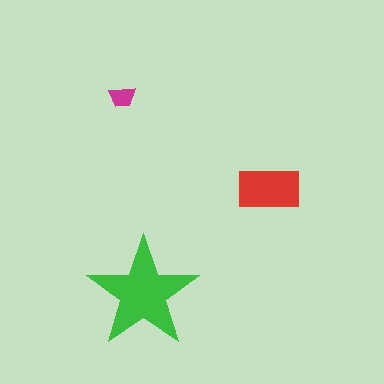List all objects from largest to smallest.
The green star, the red rectangle, the magenta trapezoid.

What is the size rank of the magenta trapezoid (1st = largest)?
3rd.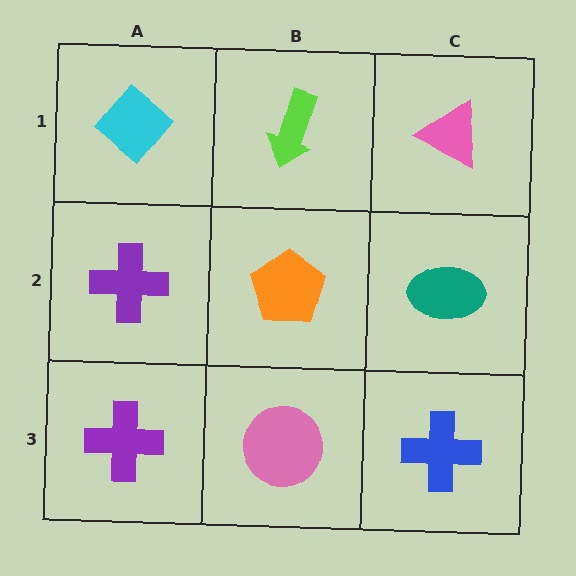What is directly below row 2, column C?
A blue cross.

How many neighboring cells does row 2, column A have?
3.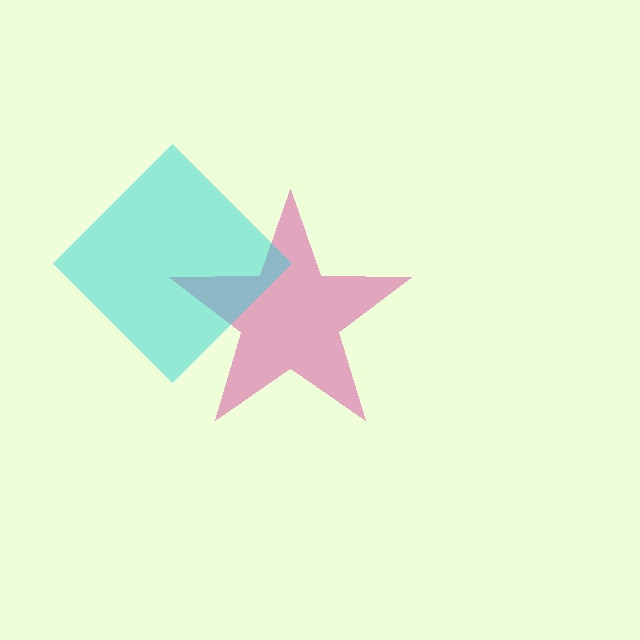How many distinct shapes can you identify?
There are 2 distinct shapes: a pink star, a cyan diamond.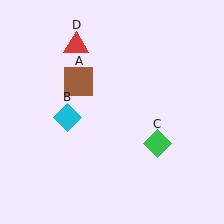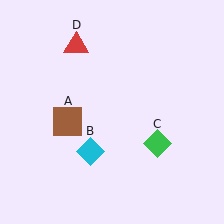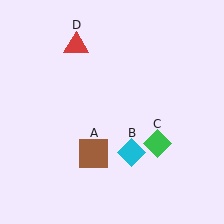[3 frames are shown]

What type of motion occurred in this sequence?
The brown square (object A), cyan diamond (object B) rotated counterclockwise around the center of the scene.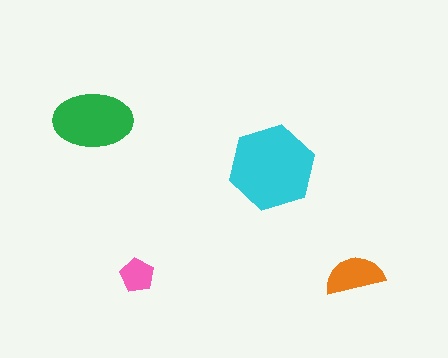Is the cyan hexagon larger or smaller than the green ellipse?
Larger.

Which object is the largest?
The cyan hexagon.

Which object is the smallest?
The pink pentagon.